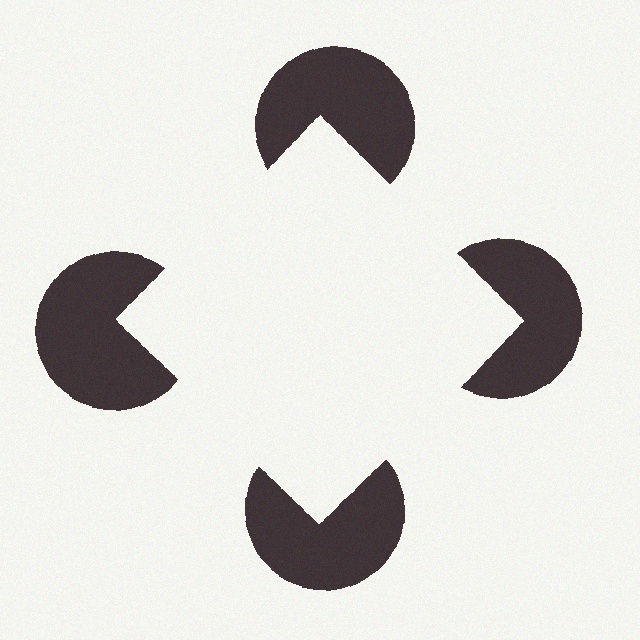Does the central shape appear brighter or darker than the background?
It typically appears slightly brighter than the background, even though no actual brightness change is drawn.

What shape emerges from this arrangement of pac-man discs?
An illusory square — its edges are inferred from the aligned wedge cuts in the pac-man discs, not physically drawn.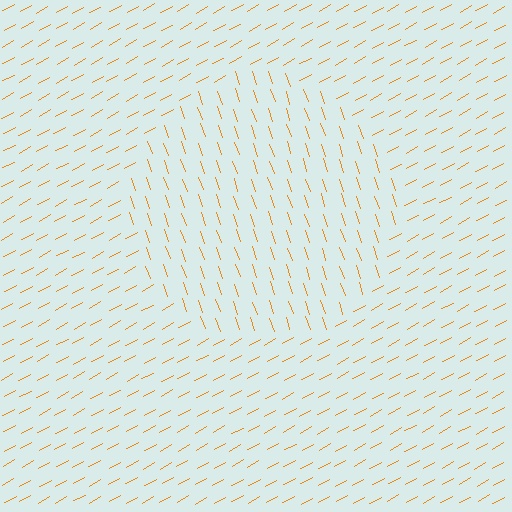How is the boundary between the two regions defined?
The boundary is defined purely by a change in line orientation (approximately 80 degrees difference). All lines are the same color and thickness.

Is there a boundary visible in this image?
Yes, there is a texture boundary formed by a change in line orientation.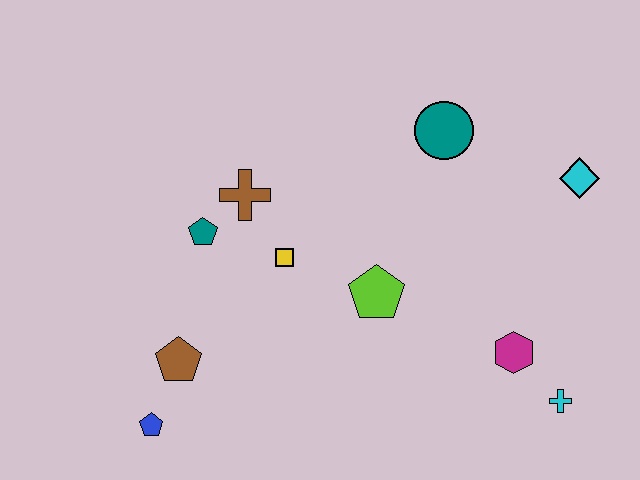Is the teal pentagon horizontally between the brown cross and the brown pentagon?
Yes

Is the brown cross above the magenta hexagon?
Yes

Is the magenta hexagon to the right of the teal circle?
Yes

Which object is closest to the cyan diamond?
The teal circle is closest to the cyan diamond.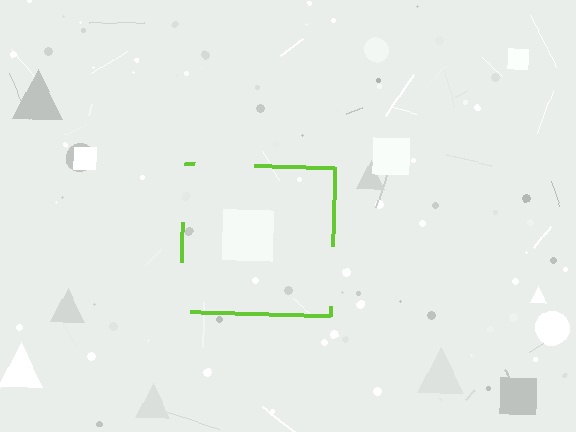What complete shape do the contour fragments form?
The contour fragments form a square.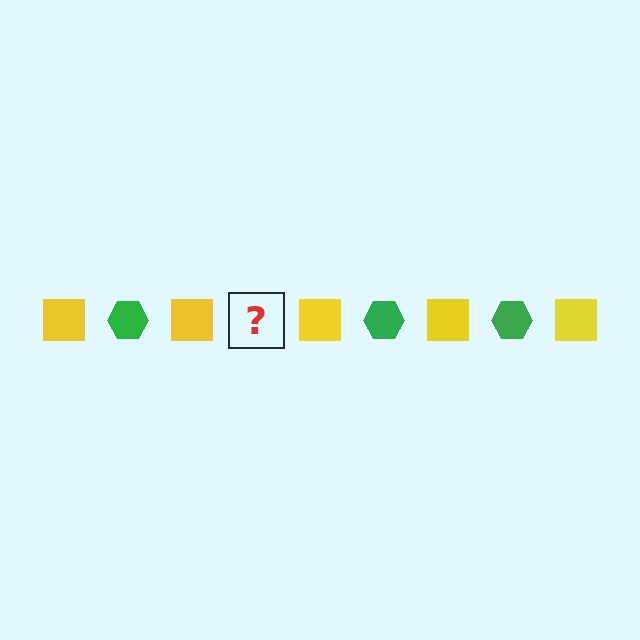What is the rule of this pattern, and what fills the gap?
The rule is that the pattern alternates between yellow square and green hexagon. The gap should be filled with a green hexagon.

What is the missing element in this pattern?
The missing element is a green hexagon.